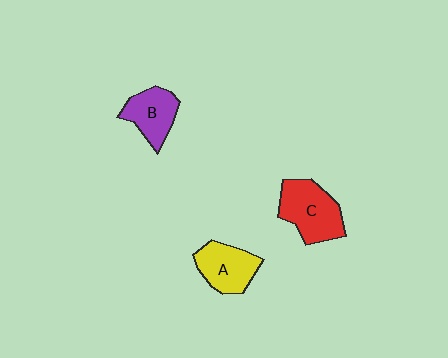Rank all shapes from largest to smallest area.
From largest to smallest: C (red), A (yellow), B (purple).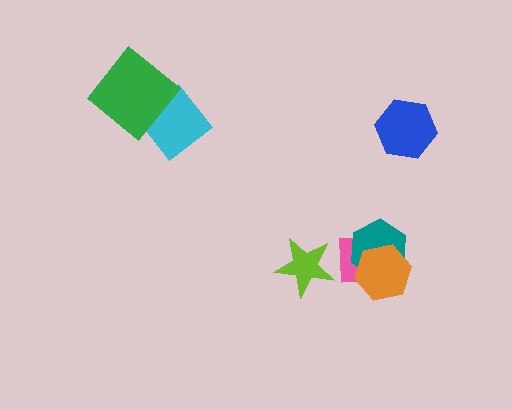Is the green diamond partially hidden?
No, no other shape covers it.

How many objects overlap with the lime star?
0 objects overlap with the lime star.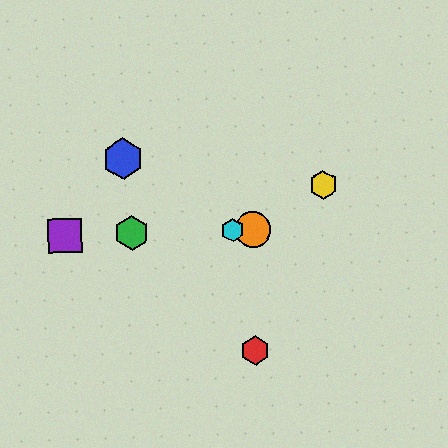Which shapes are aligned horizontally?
The green hexagon, the purple square, the orange circle, the cyan hexagon are aligned horizontally.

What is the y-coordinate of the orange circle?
The orange circle is at y≈229.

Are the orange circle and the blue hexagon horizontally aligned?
No, the orange circle is at y≈229 and the blue hexagon is at y≈159.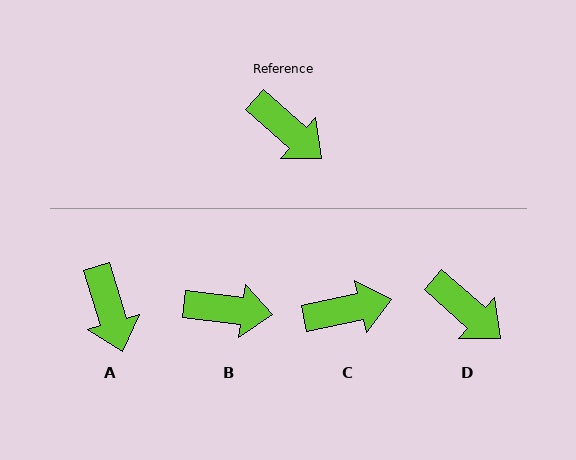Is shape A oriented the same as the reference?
No, it is off by about 32 degrees.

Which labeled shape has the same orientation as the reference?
D.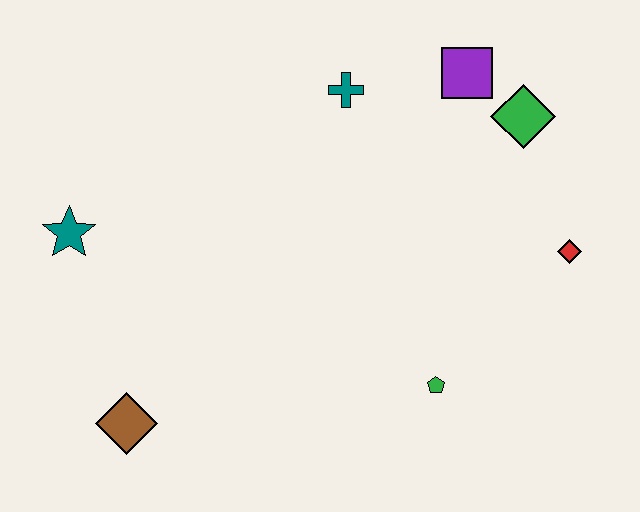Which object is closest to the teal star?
The brown diamond is closest to the teal star.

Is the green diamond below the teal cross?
Yes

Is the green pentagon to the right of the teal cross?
Yes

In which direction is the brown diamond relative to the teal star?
The brown diamond is below the teal star.